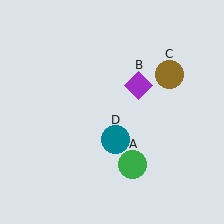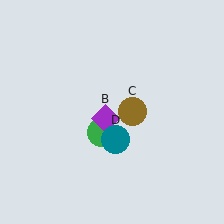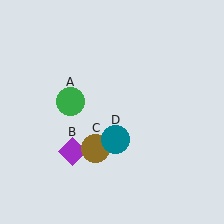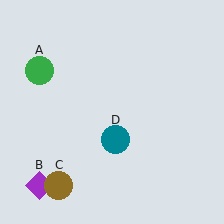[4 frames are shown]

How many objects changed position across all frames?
3 objects changed position: green circle (object A), purple diamond (object B), brown circle (object C).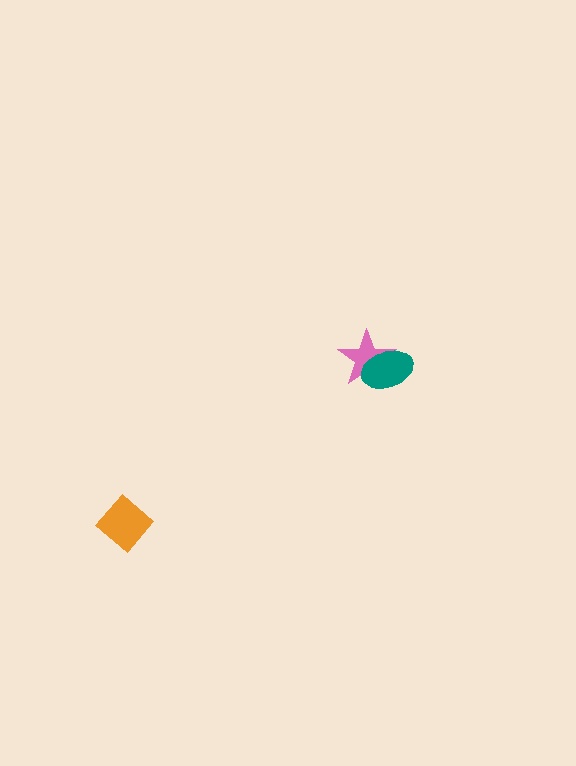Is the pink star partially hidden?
Yes, it is partially covered by another shape.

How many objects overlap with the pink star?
1 object overlaps with the pink star.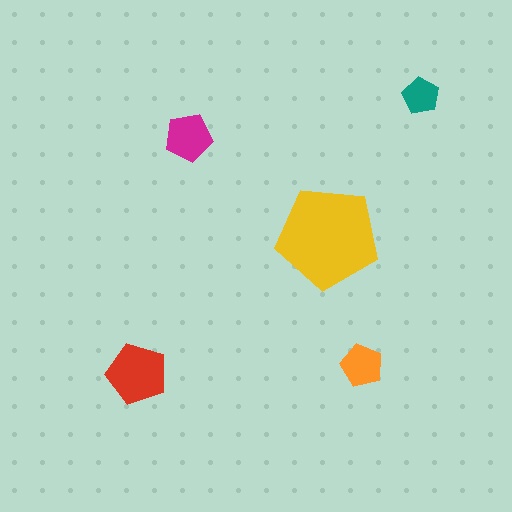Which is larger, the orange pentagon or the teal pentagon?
The orange one.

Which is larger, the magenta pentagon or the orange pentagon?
The magenta one.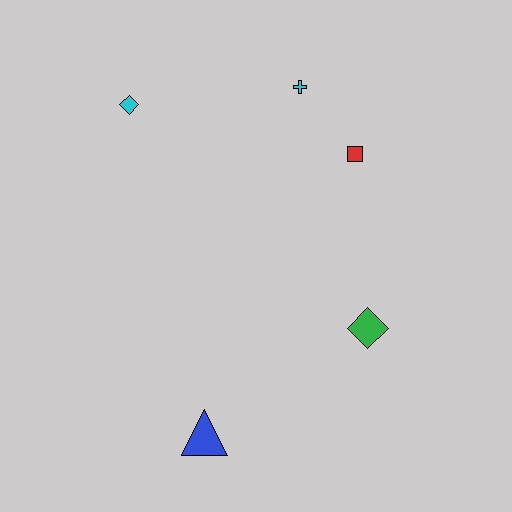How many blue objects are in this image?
There is 1 blue object.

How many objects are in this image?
There are 5 objects.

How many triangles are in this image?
There is 1 triangle.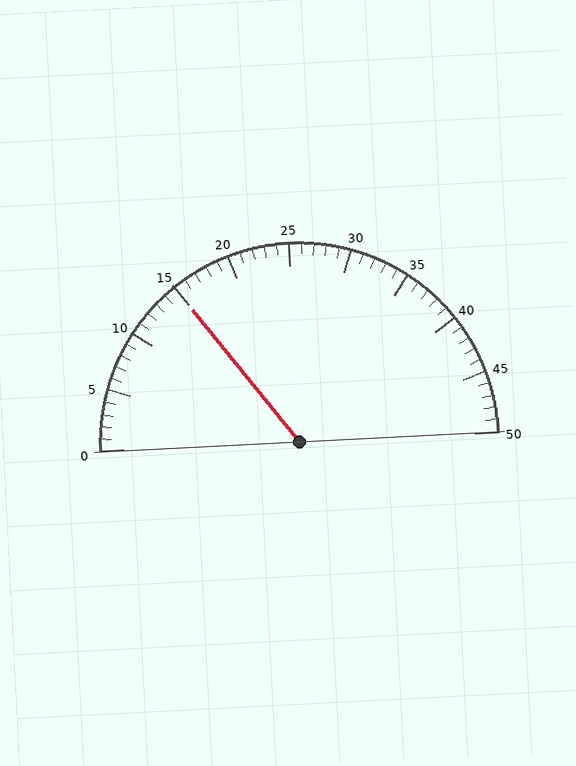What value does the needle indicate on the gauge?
The needle indicates approximately 15.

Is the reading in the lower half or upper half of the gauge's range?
The reading is in the lower half of the range (0 to 50).